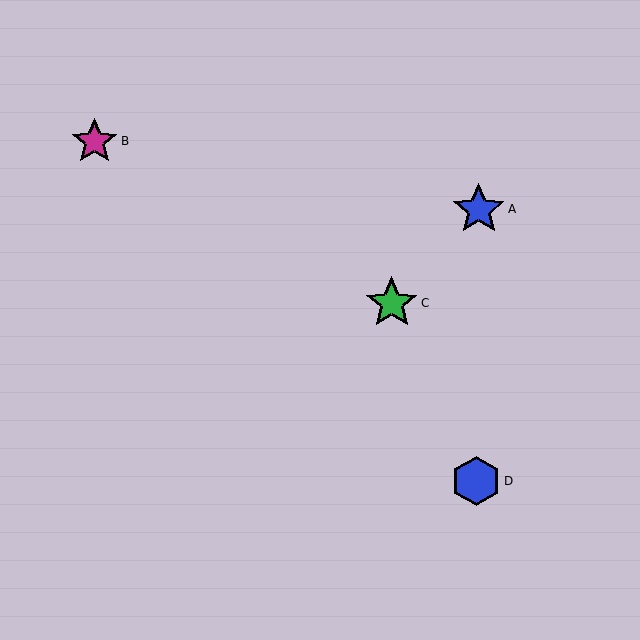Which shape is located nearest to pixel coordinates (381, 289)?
The green star (labeled C) at (392, 303) is nearest to that location.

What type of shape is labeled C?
Shape C is a green star.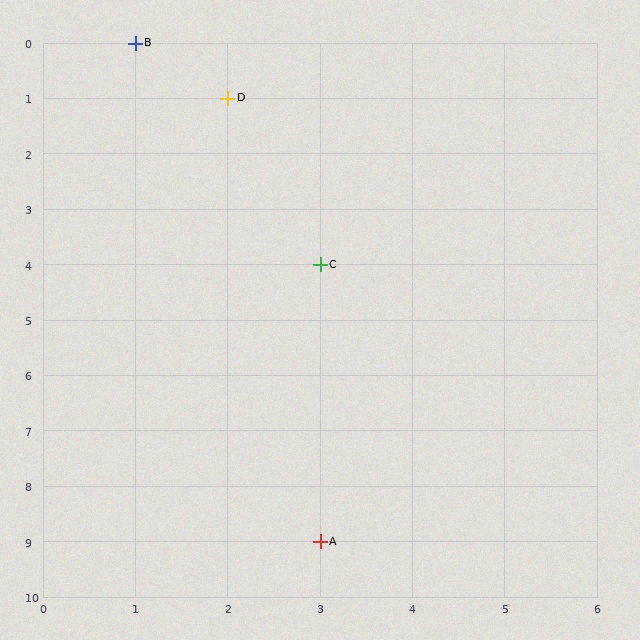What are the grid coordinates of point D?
Point D is at grid coordinates (2, 1).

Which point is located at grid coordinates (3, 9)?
Point A is at (3, 9).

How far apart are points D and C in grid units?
Points D and C are 1 column and 3 rows apart (about 3.2 grid units diagonally).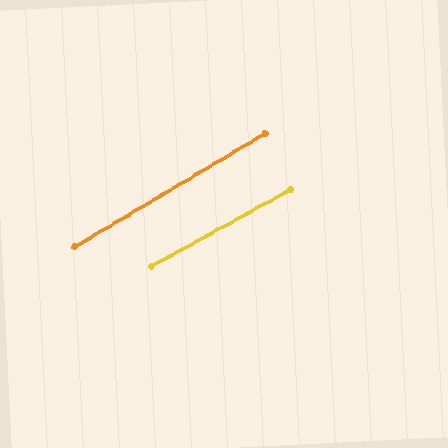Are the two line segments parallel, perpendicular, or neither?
Parallel — their directions differ by only 1.7°.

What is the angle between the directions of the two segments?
Approximately 2 degrees.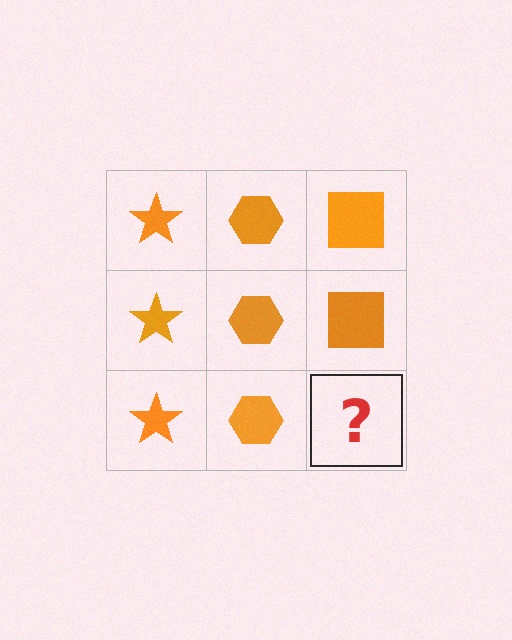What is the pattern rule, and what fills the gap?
The rule is that each column has a consistent shape. The gap should be filled with an orange square.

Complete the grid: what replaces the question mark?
The question mark should be replaced with an orange square.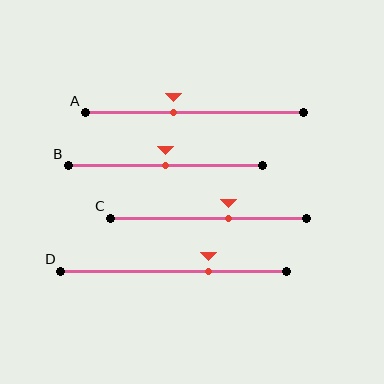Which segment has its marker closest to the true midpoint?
Segment B has its marker closest to the true midpoint.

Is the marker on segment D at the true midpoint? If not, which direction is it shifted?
No, the marker on segment D is shifted to the right by about 16% of the segment length.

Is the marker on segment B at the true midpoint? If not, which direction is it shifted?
Yes, the marker on segment B is at the true midpoint.